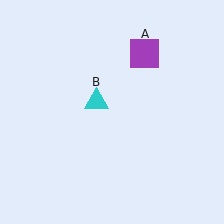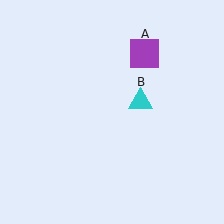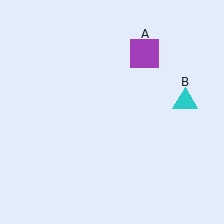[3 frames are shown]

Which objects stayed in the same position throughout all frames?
Purple square (object A) remained stationary.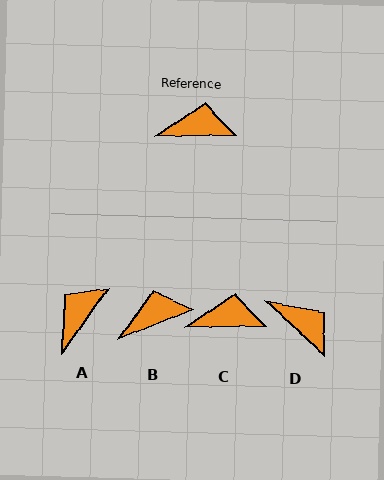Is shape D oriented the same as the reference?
No, it is off by about 44 degrees.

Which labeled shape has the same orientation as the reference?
C.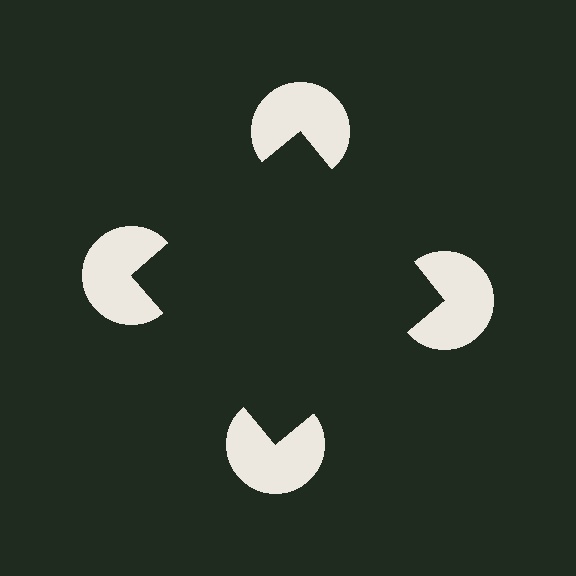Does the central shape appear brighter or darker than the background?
It typically appears slightly darker than the background, even though no actual brightness change is drawn.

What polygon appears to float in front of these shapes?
An illusory square — its edges are inferred from the aligned wedge cuts in the pac-man discs, not physically drawn.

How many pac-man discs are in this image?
There are 4 — one at each vertex of the illusory square.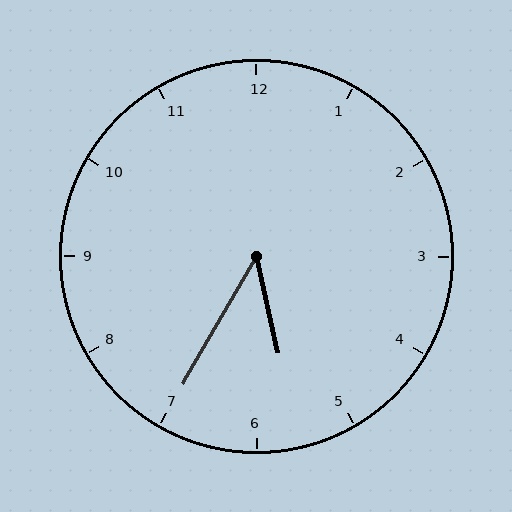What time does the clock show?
5:35.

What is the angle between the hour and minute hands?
Approximately 42 degrees.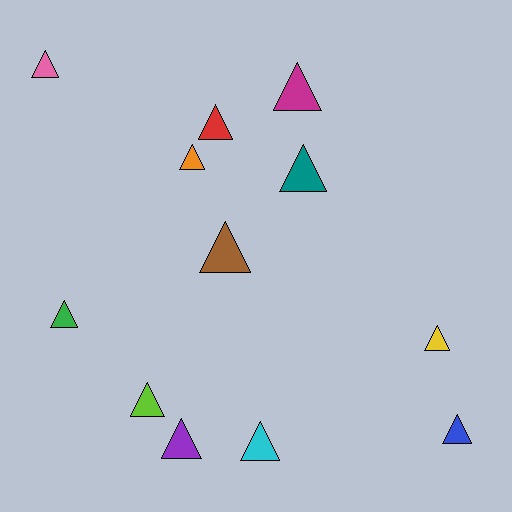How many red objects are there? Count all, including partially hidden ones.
There is 1 red object.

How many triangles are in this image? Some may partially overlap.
There are 12 triangles.